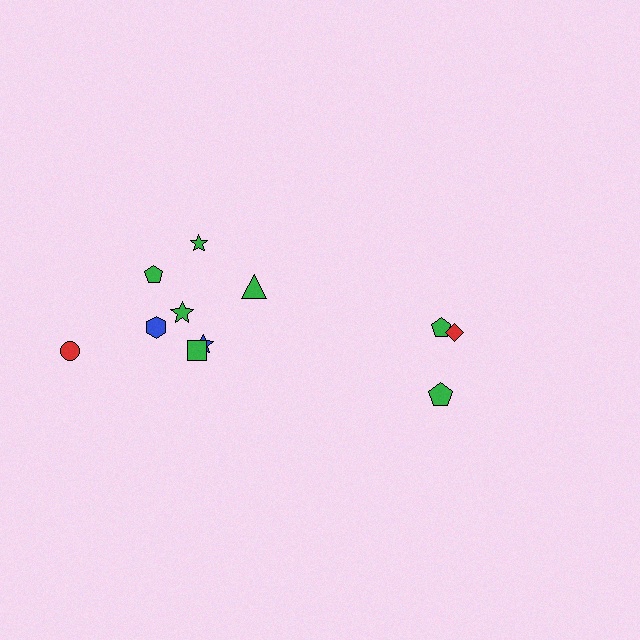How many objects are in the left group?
There are 8 objects.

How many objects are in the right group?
There are 3 objects.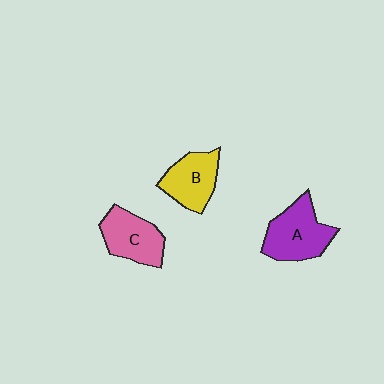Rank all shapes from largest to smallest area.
From largest to smallest: A (purple), C (pink), B (yellow).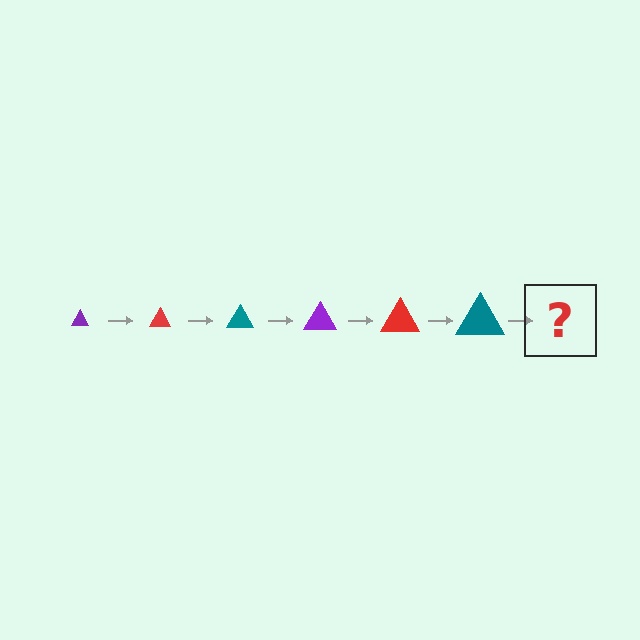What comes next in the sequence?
The next element should be a purple triangle, larger than the previous one.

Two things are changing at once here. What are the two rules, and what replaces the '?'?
The two rules are that the triangle grows larger each step and the color cycles through purple, red, and teal. The '?' should be a purple triangle, larger than the previous one.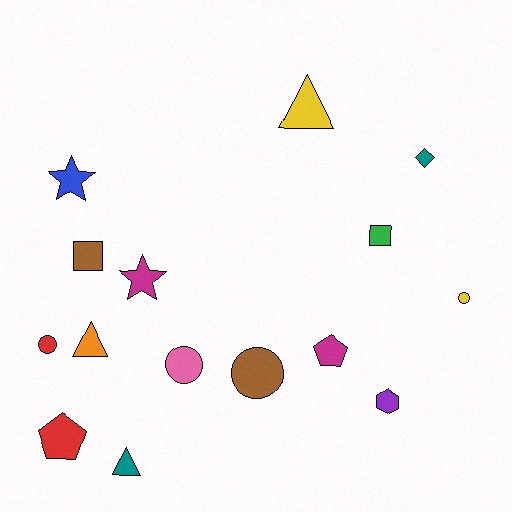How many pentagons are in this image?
There are 2 pentagons.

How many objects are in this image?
There are 15 objects.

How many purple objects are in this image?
There is 1 purple object.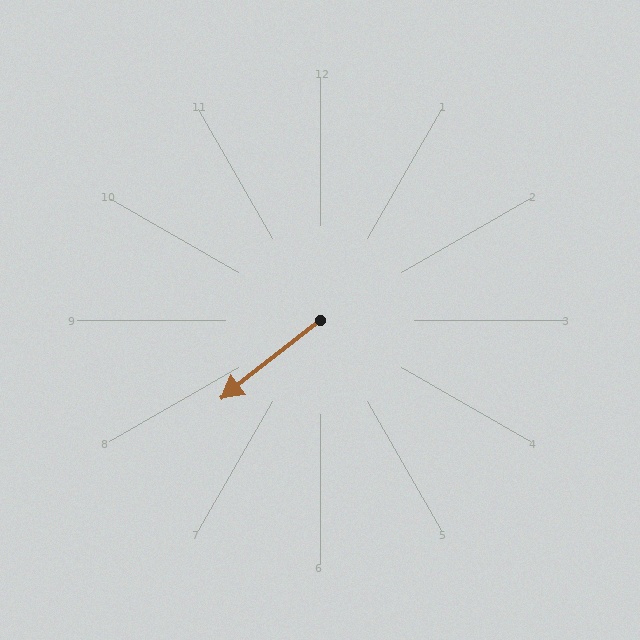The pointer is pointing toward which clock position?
Roughly 8 o'clock.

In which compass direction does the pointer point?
Southwest.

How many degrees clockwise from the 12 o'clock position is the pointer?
Approximately 232 degrees.